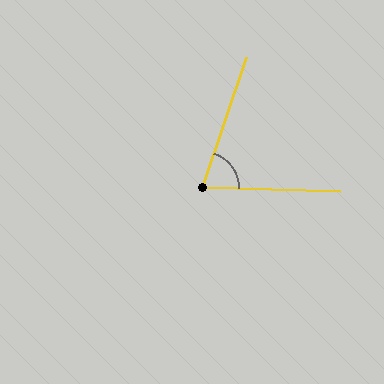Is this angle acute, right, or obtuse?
It is acute.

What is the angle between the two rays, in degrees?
Approximately 73 degrees.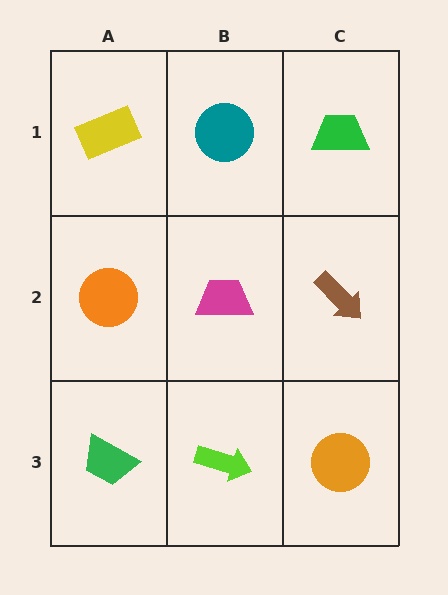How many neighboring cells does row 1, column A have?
2.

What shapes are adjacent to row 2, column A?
A yellow rectangle (row 1, column A), a green trapezoid (row 3, column A), a magenta trapezoid (row 2, column B).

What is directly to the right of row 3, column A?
A lime arrow.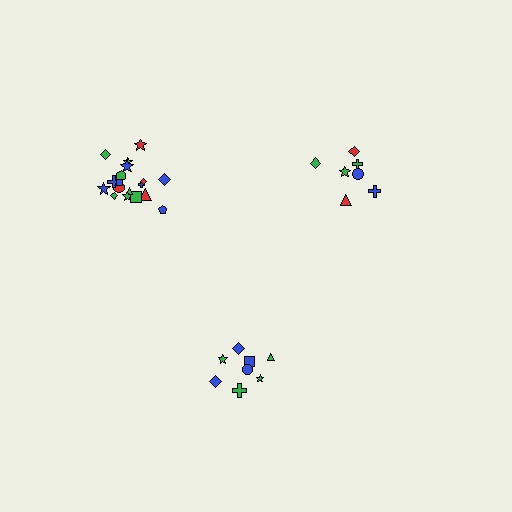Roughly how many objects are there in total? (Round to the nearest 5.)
Roughly 35 objects in total.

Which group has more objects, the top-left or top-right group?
The top-left group.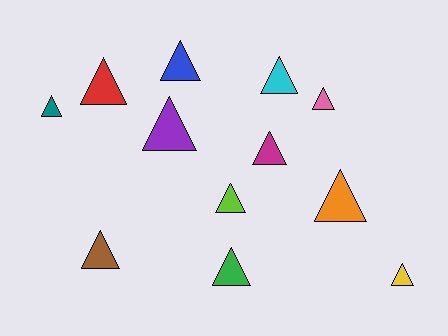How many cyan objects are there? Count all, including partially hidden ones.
There is 1 cyan object.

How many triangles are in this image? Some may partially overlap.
There are 12 triangles.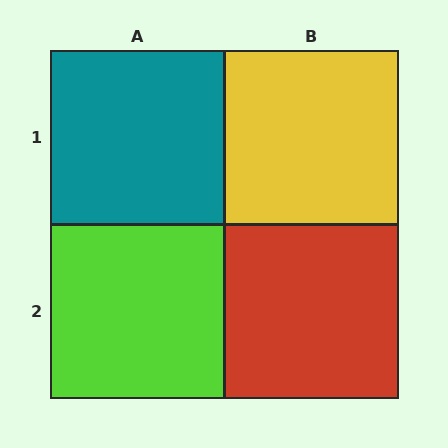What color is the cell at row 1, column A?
Teal.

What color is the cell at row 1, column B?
Yellow.